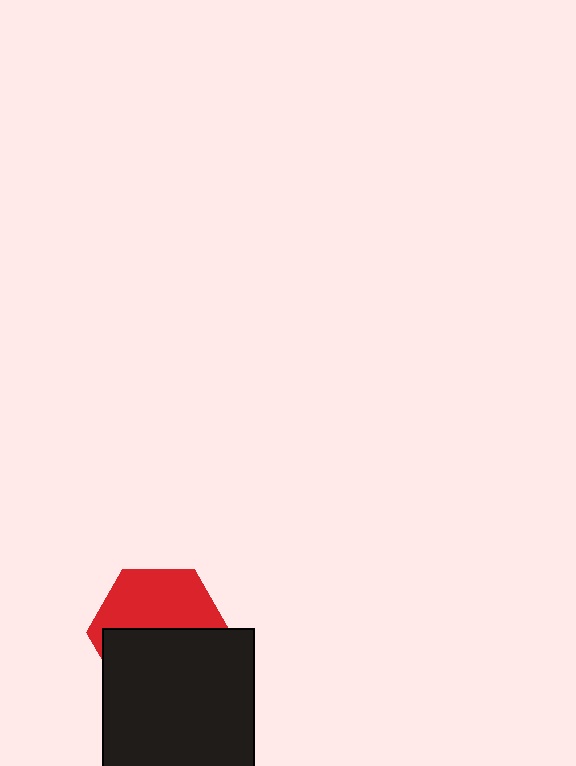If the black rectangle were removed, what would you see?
You would see the complete red hexagon.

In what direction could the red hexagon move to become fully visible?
The red hexagon could move up. That would shift it out from behind the black rectangle entirely.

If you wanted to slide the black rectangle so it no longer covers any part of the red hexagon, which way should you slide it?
Slide it down — that is the most direct way to separate the two shapes.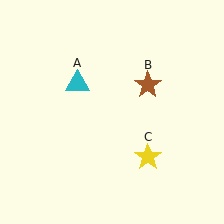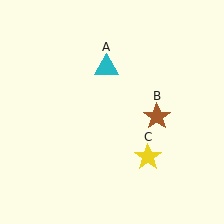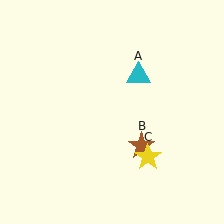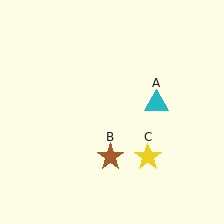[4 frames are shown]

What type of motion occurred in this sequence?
The cyan triangle (object A), brown star (object B) rotated clockwise around the center of the scene.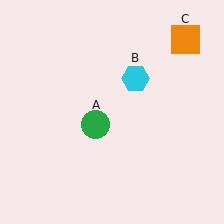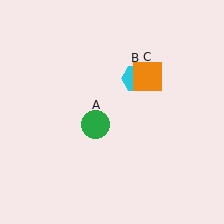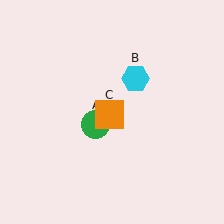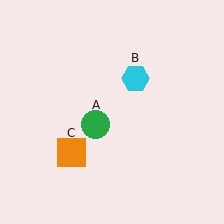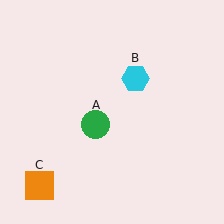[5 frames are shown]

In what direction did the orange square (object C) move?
The orange square (object C) moved down and to the left.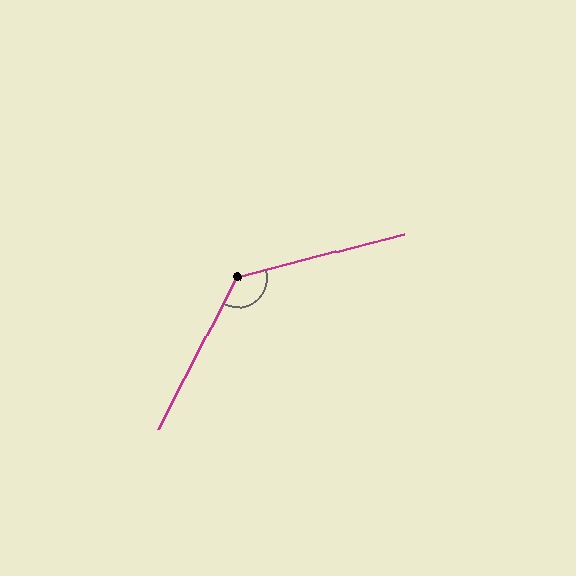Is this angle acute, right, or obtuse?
It is obtuse.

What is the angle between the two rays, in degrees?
Approximately 132 degrees.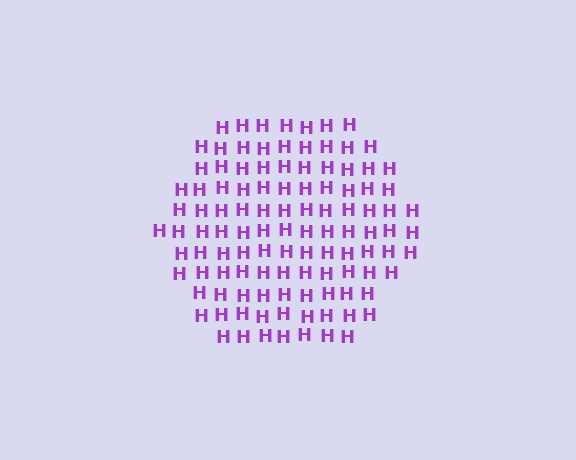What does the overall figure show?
The overall figure shows a hexagon.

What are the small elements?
The small elements are letter H's.